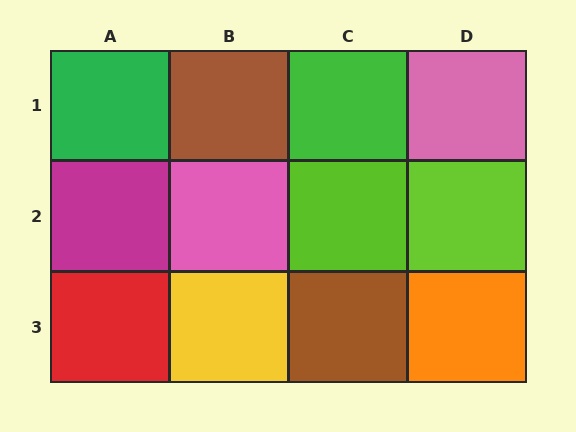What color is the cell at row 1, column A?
Green.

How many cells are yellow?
1 cell is yellow.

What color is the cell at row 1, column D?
Pink.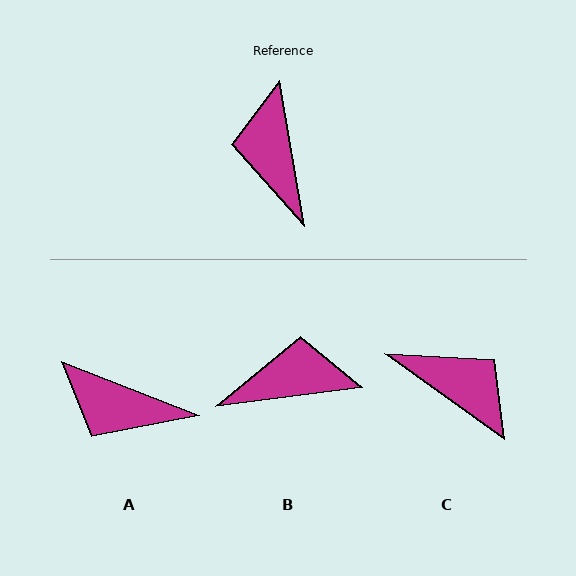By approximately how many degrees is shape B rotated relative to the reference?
Approximately 92 degrees clockwise.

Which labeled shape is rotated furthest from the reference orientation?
C, about 135 degrees away.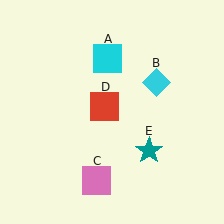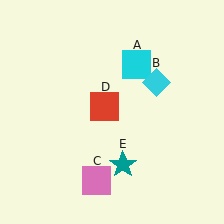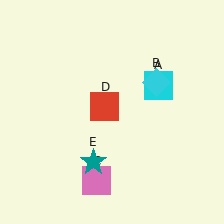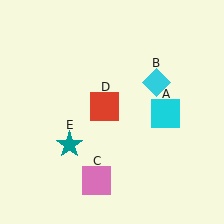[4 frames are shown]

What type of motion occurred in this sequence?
The cyan square (object A), teal star (object E) rotated clockwise around the center of the scene.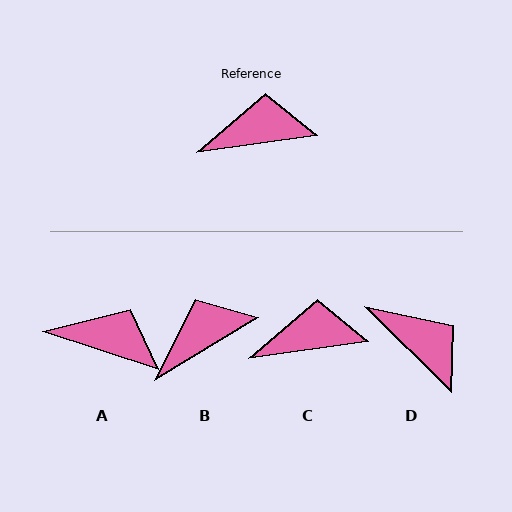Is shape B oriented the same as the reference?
No, it is off by about 23 degrees.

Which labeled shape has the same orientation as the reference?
C.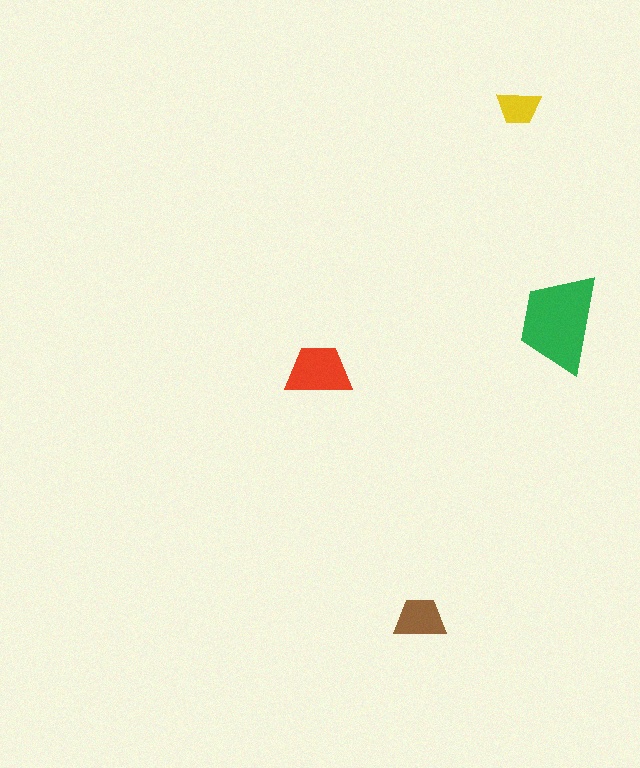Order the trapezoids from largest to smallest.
the green one, the red one, the brown one, the yellow one.